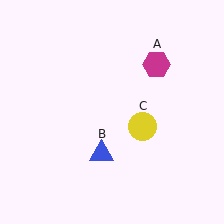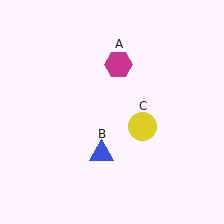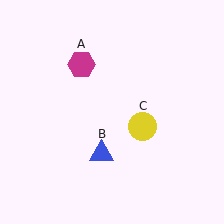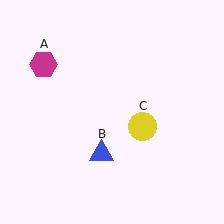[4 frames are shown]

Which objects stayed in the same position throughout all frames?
Blue triangle (object B) and yellow circle (object C) remained stationary.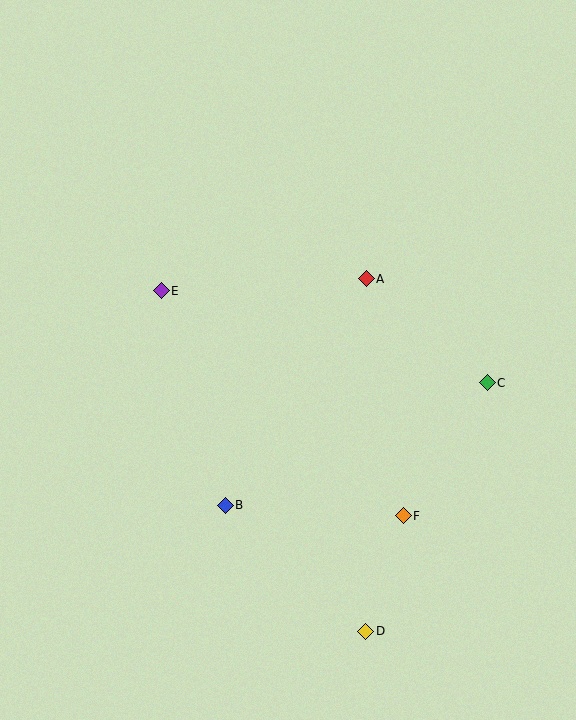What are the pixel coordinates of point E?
Point E is at (161, 291).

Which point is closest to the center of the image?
Point A at (366, 279) is closest to the center.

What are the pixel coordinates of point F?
Point F is at (403, 516).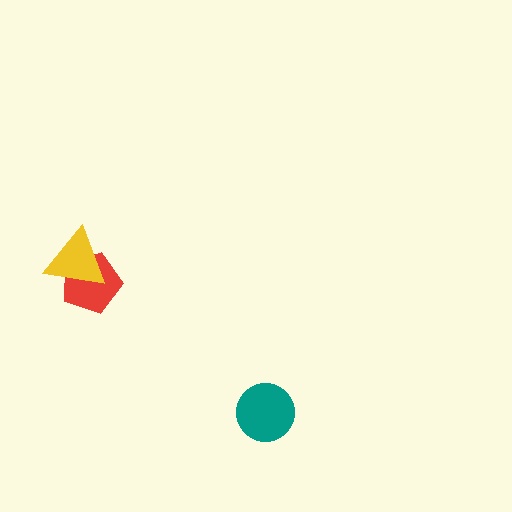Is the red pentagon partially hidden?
Yes, it is partially covered by another shape.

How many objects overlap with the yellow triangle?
1 object overlaps with the yellow triangle.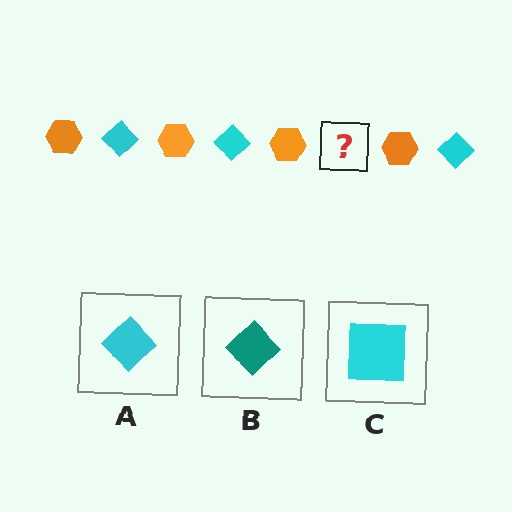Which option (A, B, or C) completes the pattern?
A.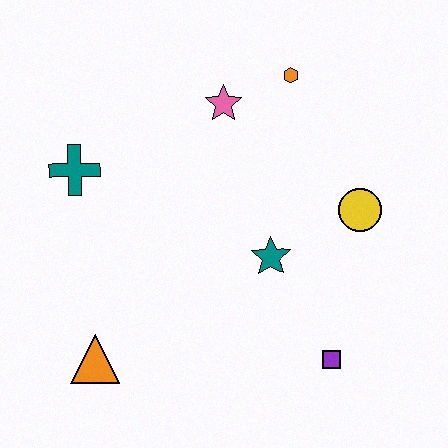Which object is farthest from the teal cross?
The purple square is farthest from the teal cross.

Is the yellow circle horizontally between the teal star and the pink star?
No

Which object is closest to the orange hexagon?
The pink star is closest to the orange hexagon.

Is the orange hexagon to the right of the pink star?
Yes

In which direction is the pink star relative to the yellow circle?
The pink star is to the left of the yellow circle.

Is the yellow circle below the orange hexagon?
Yes